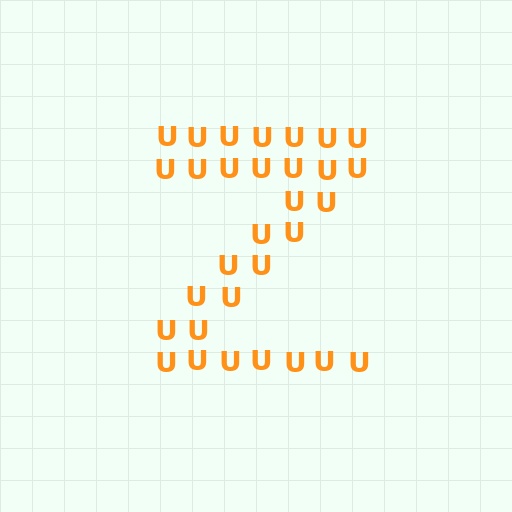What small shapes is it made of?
It is made of small letter U's.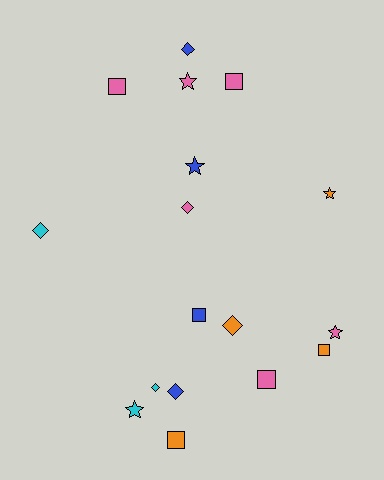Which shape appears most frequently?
Diamond, with 6 objects.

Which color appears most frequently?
Pink, with 6 objects.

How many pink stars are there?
There are 2 pink stars.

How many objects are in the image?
There are 17 objects.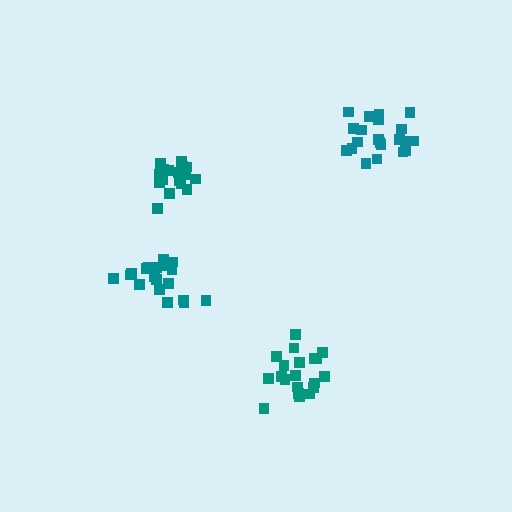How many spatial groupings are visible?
There are 4 spatial groupings.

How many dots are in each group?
Group 1: 20 dots, Group 2: 18 dots, Group 3: 20 dots, Group 4: 21 dots (79 total).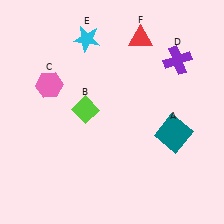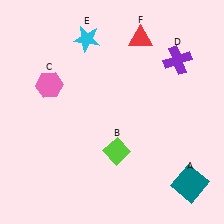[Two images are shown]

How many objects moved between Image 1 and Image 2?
2 objects moved between the two images.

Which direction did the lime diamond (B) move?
The lime diamond (B) moved down.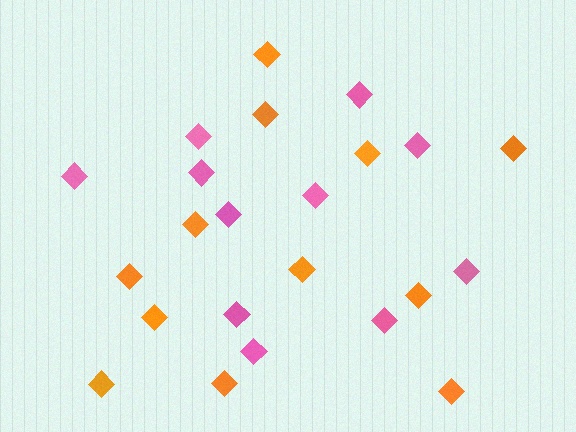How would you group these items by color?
There are 2 groups: one group of orange diamonds (12) and one group of pink diamonds (11).